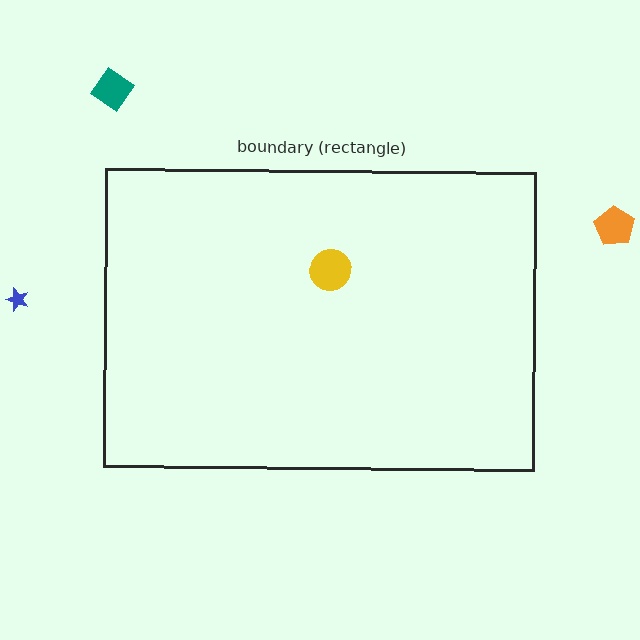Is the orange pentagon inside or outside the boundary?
Outside.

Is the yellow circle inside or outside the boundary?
Inside.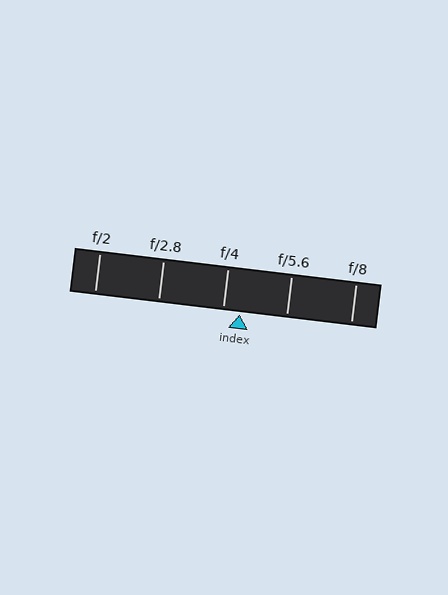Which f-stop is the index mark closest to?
The index mark is closest to f/4.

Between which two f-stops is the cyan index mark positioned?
The index mark is between f/4 and f/5.6.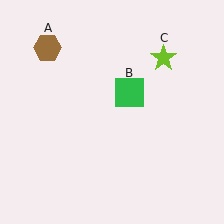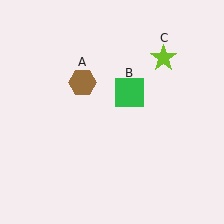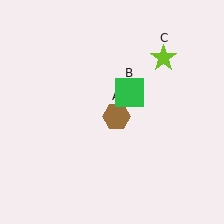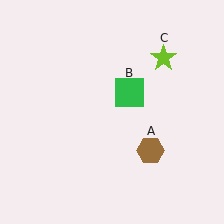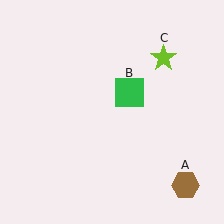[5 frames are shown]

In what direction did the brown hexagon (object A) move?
The brown hexagon (object A) moved down and to the right.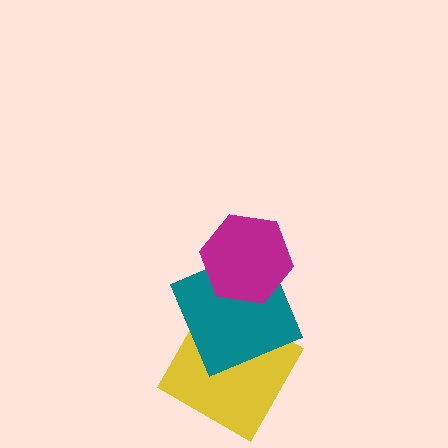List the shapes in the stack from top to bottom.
From top to bottom: the magenta hexagon, the teal square, the yellow square.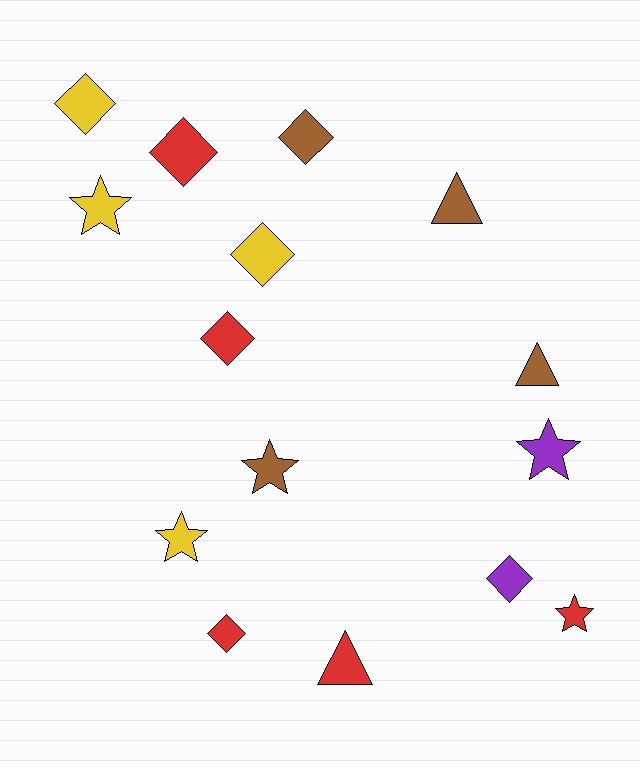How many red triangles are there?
There is 1 red triangle.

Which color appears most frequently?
Red, with 5 objects.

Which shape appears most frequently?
Diamond, with 7 objects.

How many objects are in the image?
There are 15 objects.